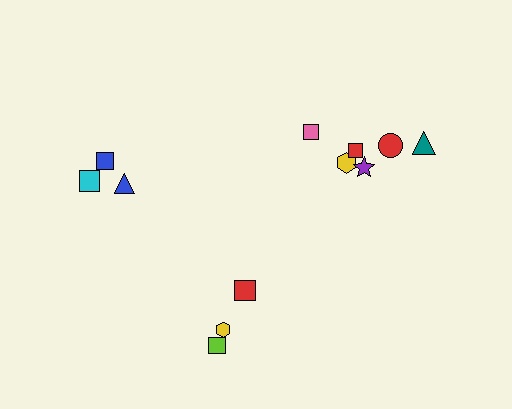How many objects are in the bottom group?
There are 3 objects.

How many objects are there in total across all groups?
There are 12 objects.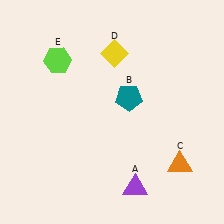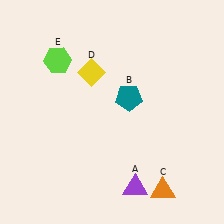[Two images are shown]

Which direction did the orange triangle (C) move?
The orange triangle (C) moved down.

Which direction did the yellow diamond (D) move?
The yellow diamond (D) moved left.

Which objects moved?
The objects that moved are: the orange triangle (C), the yellow diamond (D).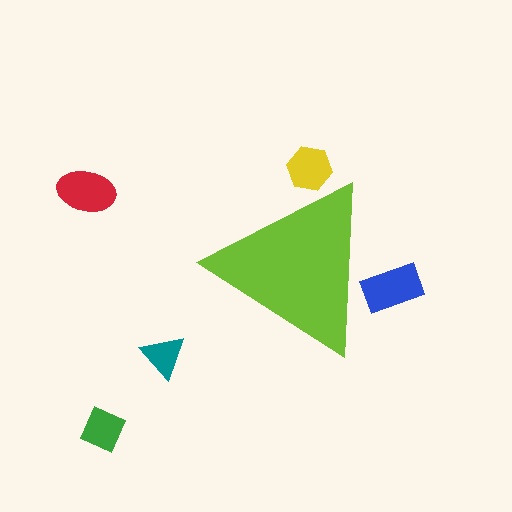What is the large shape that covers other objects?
A lime triangle.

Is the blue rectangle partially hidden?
Yes, the blue rectangle is partially hidden behind the lime triangle.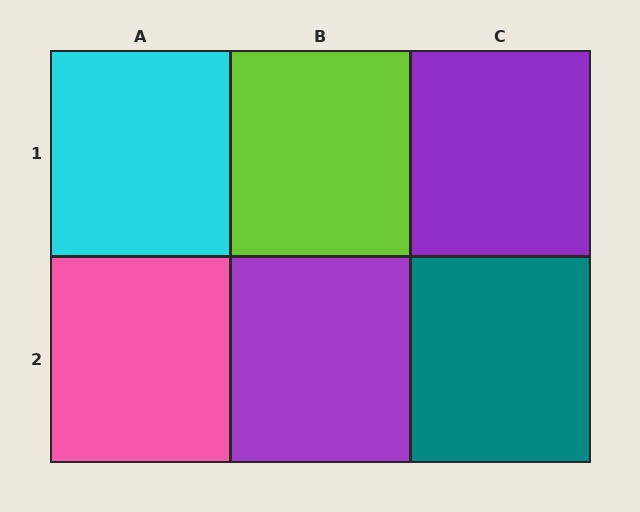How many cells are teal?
1 cell is teal.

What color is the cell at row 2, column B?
Purple.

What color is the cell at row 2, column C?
Teal.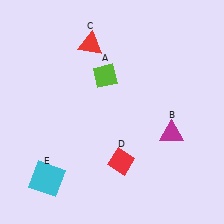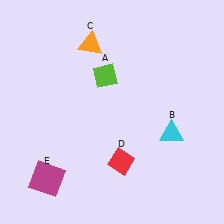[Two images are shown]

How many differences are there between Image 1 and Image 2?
There are 3 differences between the two images.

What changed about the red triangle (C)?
In Image 1, C is red. In Image 2, it changed to orange.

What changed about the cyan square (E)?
In Image 1, E is cyan. In Image 2, it changed to magenta.